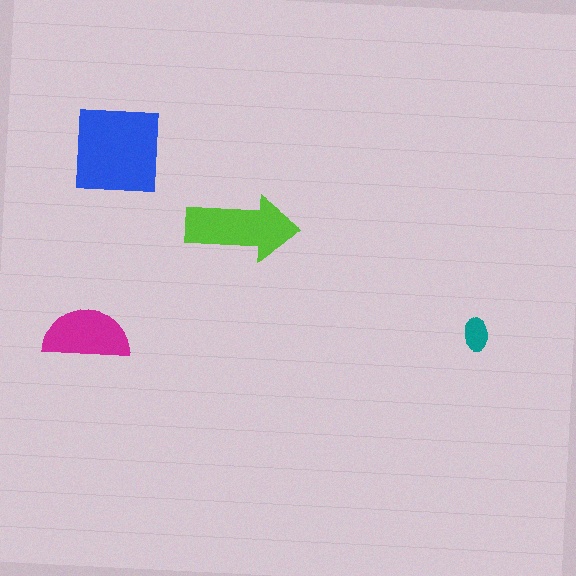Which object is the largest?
The blue square.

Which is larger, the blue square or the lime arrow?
The blue square.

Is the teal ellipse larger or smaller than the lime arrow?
Smaller.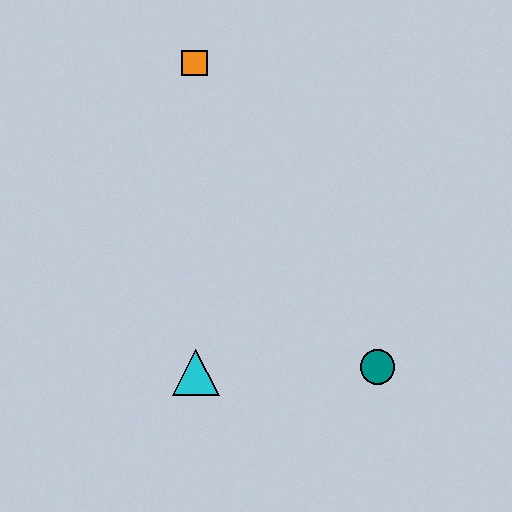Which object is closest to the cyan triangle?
The teal circle is closest to the cyan triangle.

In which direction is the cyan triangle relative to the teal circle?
The cyan triangle is to the left of the teal circle.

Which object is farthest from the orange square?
The teal circle is farthest from the orange square.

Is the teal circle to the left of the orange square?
No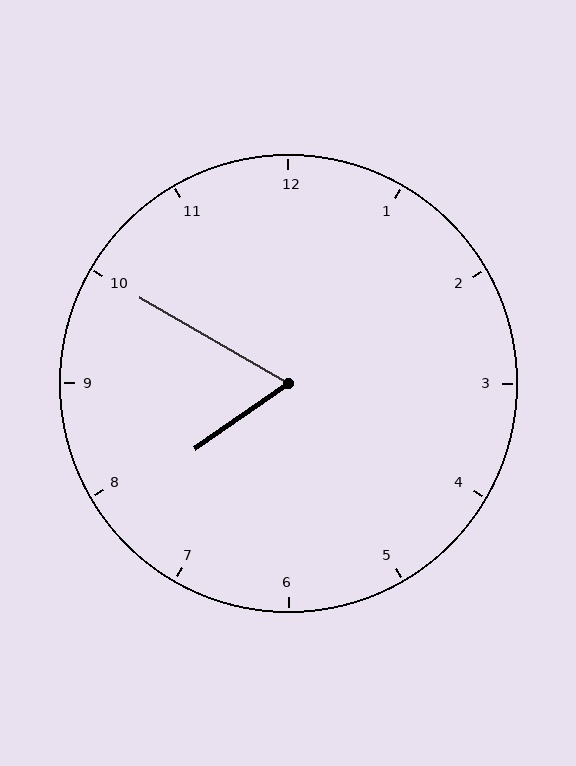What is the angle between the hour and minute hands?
Approximately 65 degrees.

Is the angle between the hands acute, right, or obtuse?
It is acute.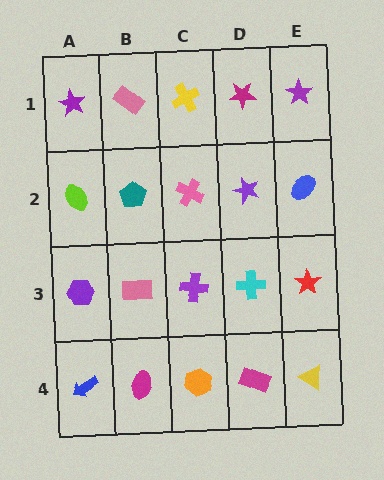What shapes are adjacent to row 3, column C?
A pink cross (row 2, column C), an orange hexagon (row 4, column C), a pink rectangle (row 3, column B), a cyan cross (row 3, column D).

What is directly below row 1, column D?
A purple star.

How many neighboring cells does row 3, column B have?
4.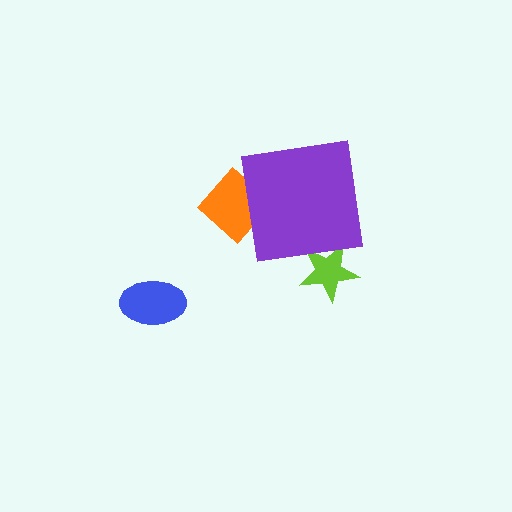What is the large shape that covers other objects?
A purple square.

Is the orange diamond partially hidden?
Yes, the orange diamond is partially hidden behind the purple square.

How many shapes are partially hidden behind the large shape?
2 shapes are partially hidden.